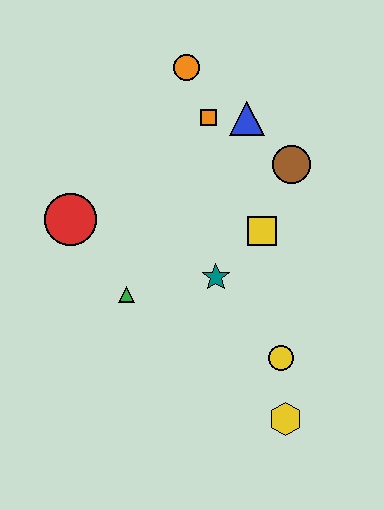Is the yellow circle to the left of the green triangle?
No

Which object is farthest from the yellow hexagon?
The orange circle is farthest from the yellow hexagon.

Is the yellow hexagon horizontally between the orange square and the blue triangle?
No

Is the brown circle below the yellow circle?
No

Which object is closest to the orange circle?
The orange square is closest to the orange circle.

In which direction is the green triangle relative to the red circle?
The green triangle is below the red circle.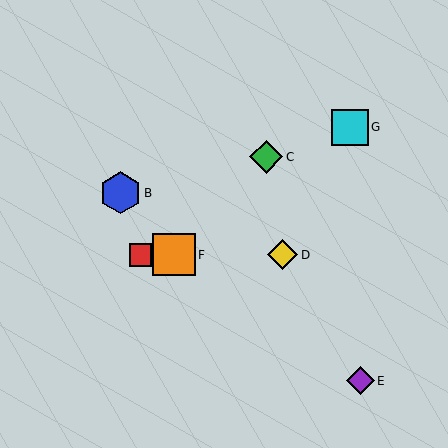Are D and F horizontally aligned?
Yes, both are at y≈255.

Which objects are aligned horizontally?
Objects A, D, F are aligned horizontally.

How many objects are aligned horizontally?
3 objects (A, D, F) are aligned horizontally.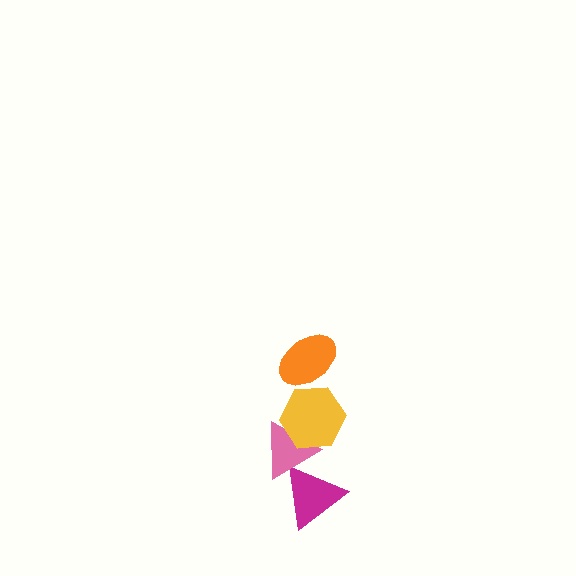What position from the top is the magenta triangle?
The magenta triangle is 4th from the top.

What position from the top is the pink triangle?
The pink triangle is 3rd from the top.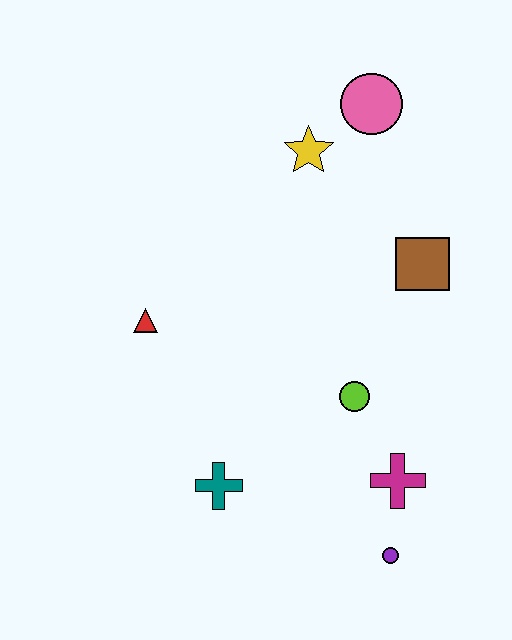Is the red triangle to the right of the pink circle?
No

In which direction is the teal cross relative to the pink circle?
The teal cross is below the pink circle.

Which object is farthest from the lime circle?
The pink circle is farthest from the lime circle.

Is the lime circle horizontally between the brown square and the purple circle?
No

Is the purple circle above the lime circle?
No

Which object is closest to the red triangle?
The teal cross is closest to the red triangle.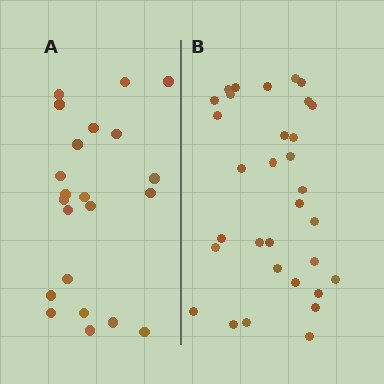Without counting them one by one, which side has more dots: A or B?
Region B (the right region) has more dots.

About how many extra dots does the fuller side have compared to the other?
Region B has roughly 10 or so more dots than region A.